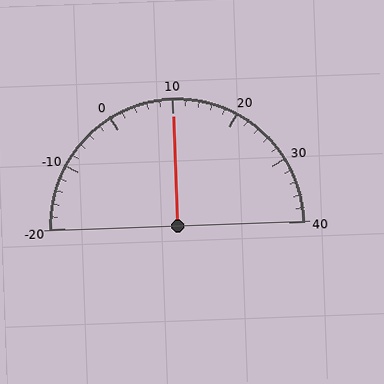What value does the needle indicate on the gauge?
The needle indicates approximately 10.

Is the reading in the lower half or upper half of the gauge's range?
The reading is in the upper half of the range (-20 to 40).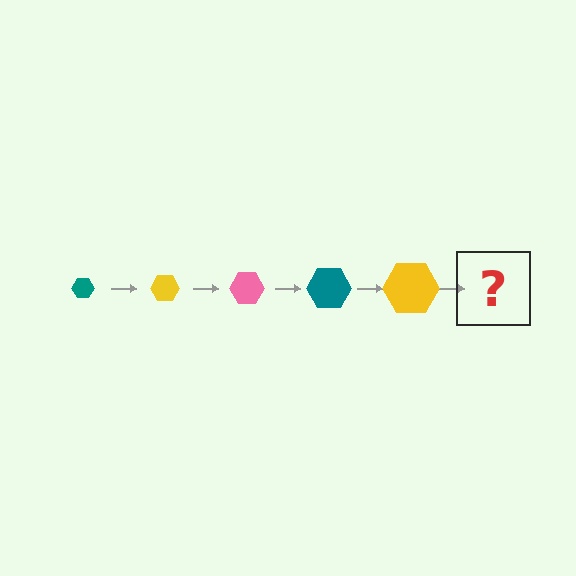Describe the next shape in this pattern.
It should be a pink hexagon, larger than the previous one.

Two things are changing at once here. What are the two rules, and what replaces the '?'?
The two rules are that the hexagon grows larger each step and the color cycles through teal, yellow, and pink. The '?' should be a pink hexagon, larger than the previous one.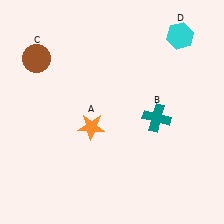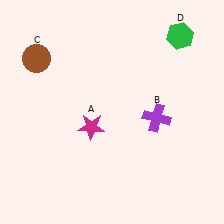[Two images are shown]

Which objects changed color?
A changed from orange to magenta. B changed from teal to purple. D changed from cyan to green.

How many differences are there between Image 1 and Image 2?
There are 3 differences between the two images.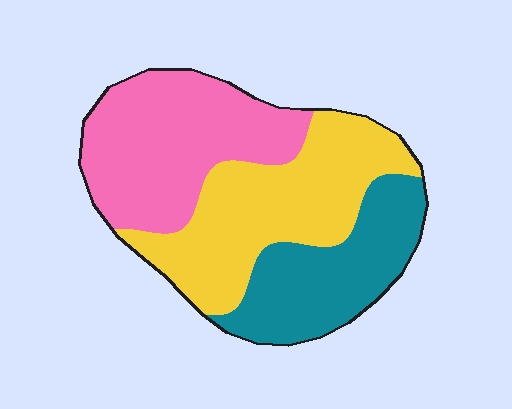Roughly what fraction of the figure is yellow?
Yellow covers roughly 40% of the figure.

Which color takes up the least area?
Teal, at roughly 25%.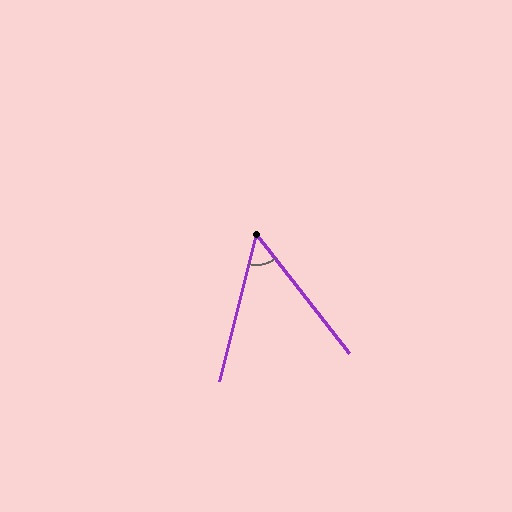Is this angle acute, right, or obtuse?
It is acute.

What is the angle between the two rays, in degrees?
Approximately 52 degrees.